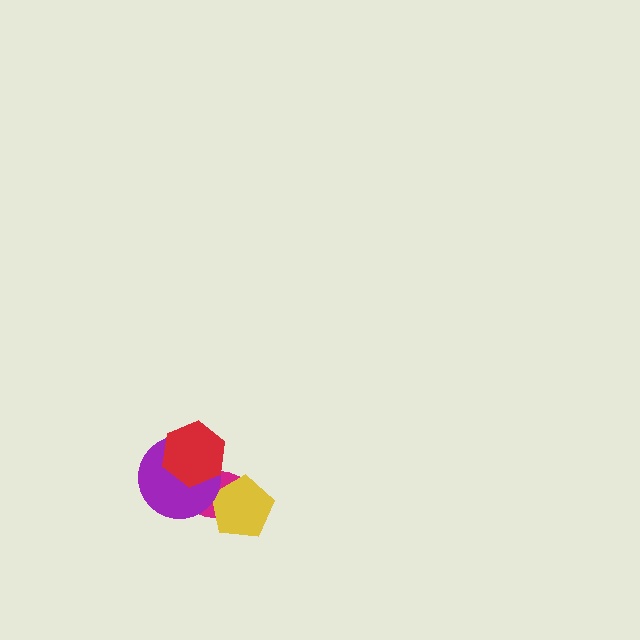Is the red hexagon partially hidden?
No, no other shape covers it.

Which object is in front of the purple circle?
The red hexagon is in front of the purple circle.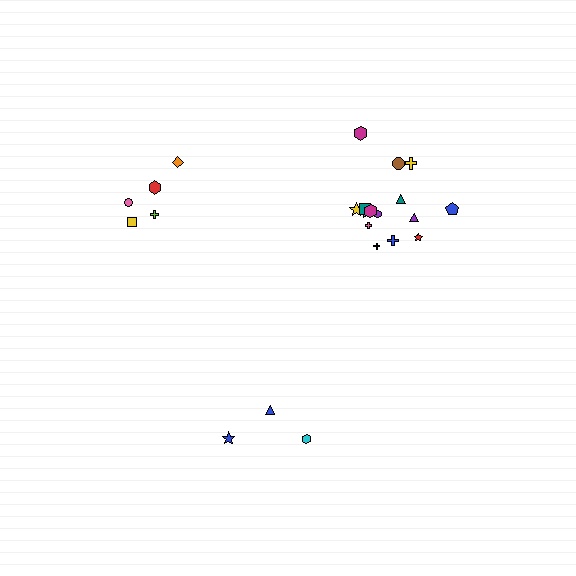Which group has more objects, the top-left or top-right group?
The top-right group.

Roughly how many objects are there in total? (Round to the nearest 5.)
Roughly 25 objects in total.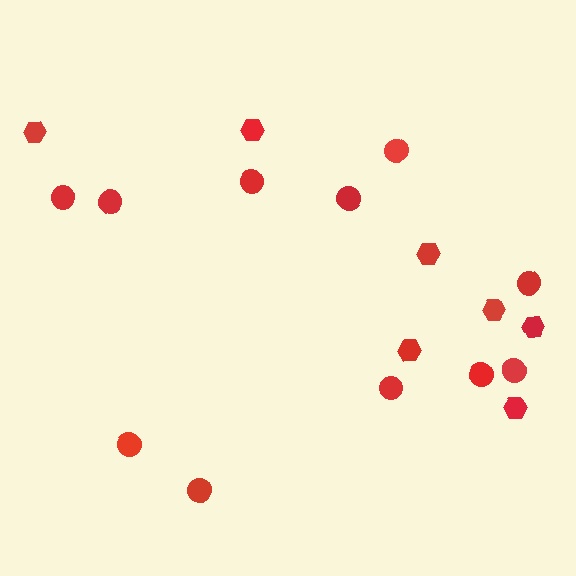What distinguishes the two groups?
There are 2 groups: one group of hexagons (7) and one group of circles (11).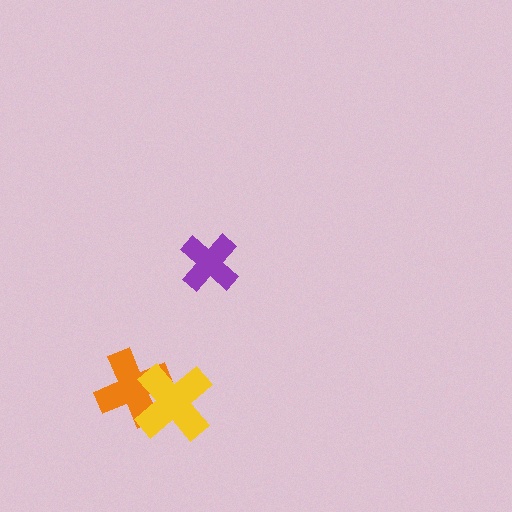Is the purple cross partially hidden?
No, no other shape covers it.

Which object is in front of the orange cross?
The yellow cross is in front of the orange cross.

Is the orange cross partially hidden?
Yes, it is partially covered by another shape.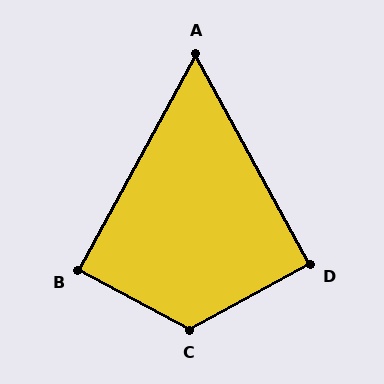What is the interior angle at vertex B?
Approximately 90 degrees (approximately right).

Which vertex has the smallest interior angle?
A, at approximately 57 degrees.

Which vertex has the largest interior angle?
C, at approximately 123 degrees.